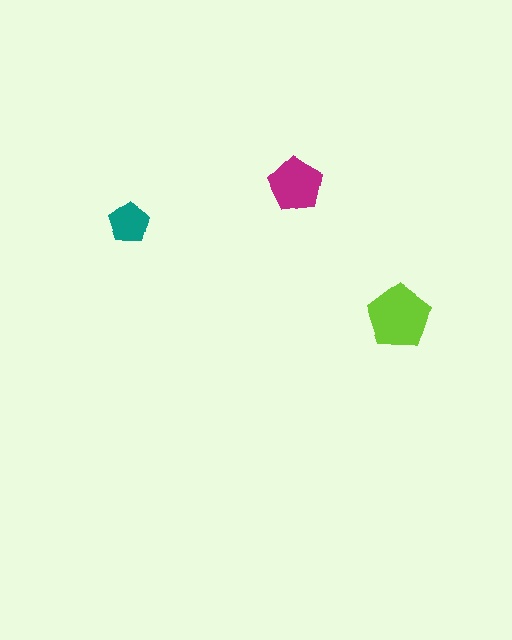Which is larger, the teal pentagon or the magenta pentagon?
The magenta one.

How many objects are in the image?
There are 3 objects in the image.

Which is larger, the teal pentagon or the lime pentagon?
The lime one.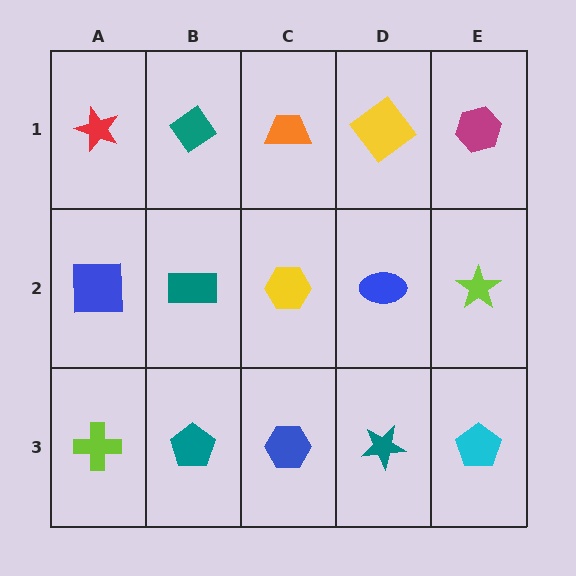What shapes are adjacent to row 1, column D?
A blue ellipse (row 2, column D), an orange trapezoid (row 1, column C), a magenta hexagon (row 1, column E).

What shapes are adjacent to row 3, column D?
A blue ellipse (row 2, column D), a blue hexagon (row 3, column C), a cyan pentagon (row 3, column E).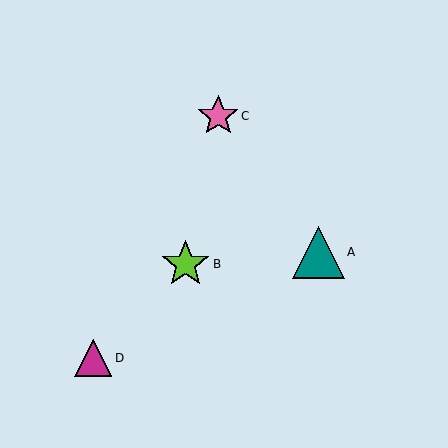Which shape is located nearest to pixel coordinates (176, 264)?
The lime star (labeled B) at (186, 264) is nearest to that location.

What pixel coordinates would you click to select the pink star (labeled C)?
Click at (218, 116) to select the pink star C.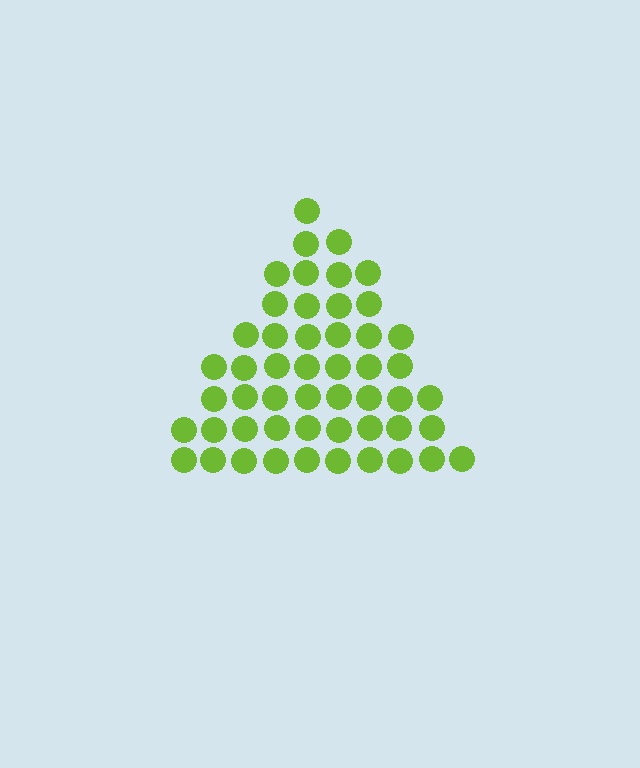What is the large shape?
The large shape is a triangle.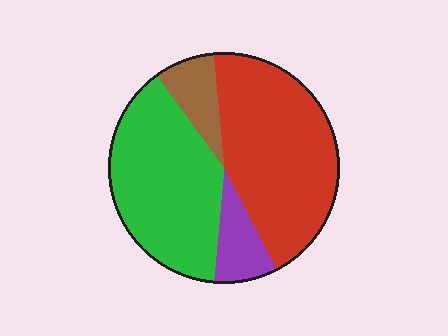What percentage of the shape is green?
Green takes up between a quarter and a half of the shape.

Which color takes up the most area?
Red, at roughly 45%.